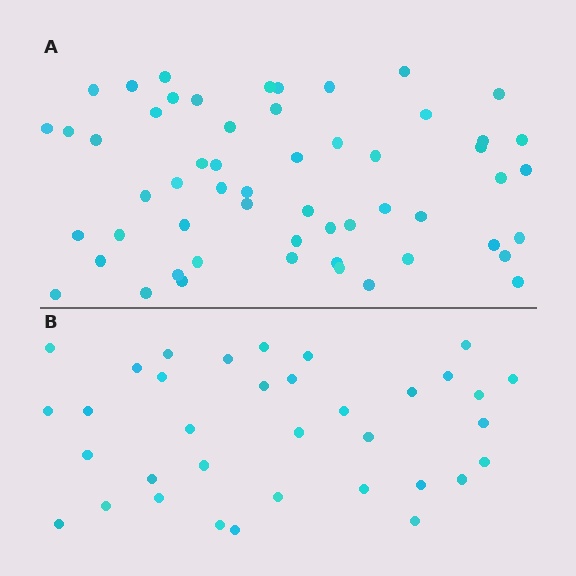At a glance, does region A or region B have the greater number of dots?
Region A (the top region) has more dots.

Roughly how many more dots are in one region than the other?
Region A has approximately 20 more dots than region B.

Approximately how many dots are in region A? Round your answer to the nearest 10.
About 60 dots. (The exact count is 56, which rounds to 60.)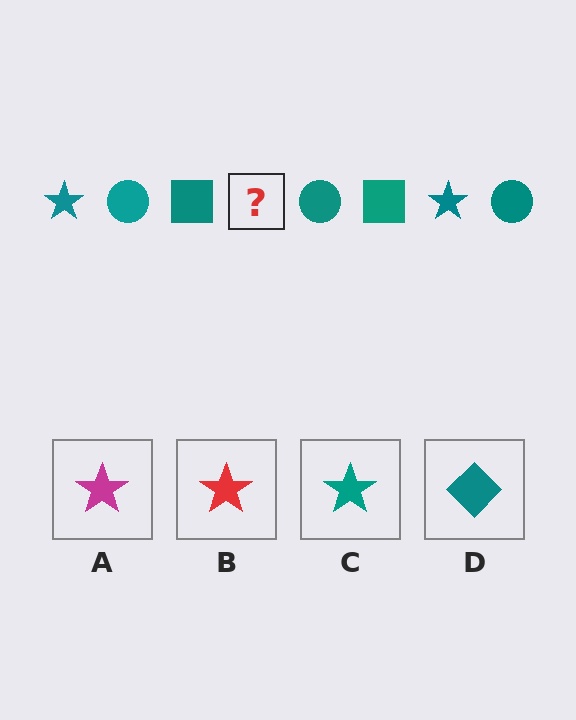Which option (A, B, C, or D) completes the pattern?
C.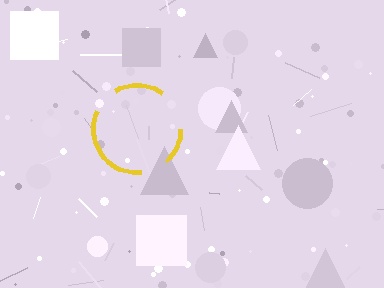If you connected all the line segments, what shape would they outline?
They would outline a circle.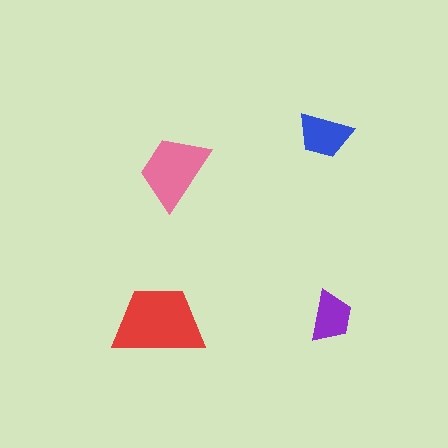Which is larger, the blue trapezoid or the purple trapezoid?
The blue one.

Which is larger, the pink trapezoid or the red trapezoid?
The red one.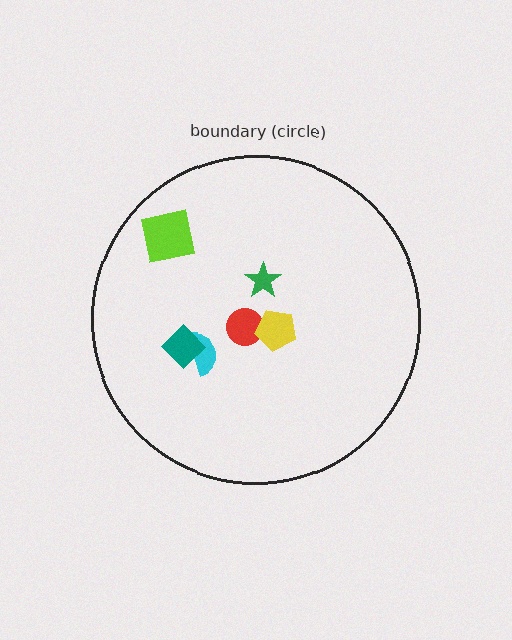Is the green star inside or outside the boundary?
Inside.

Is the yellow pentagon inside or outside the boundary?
Inside.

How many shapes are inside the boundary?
6 inside, 0 outside.